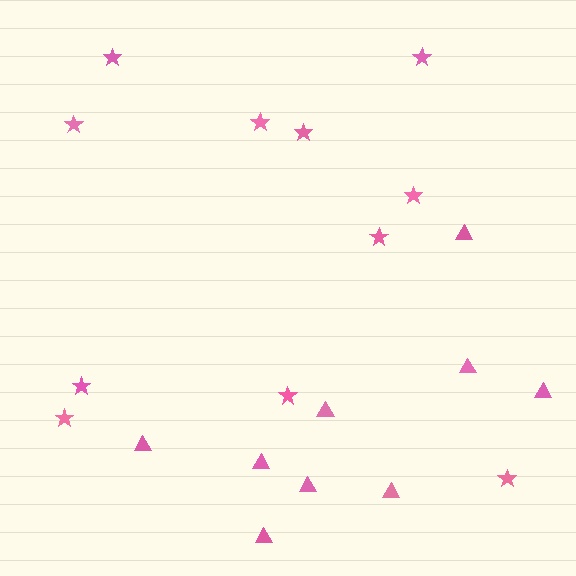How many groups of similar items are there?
There are 2 groups: one group of triangles (9) and one group of stars (11).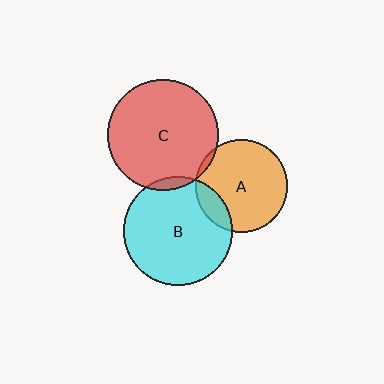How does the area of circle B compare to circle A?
Approximately 1.4 times.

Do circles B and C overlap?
Yes.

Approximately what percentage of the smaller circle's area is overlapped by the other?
Approximately 5%.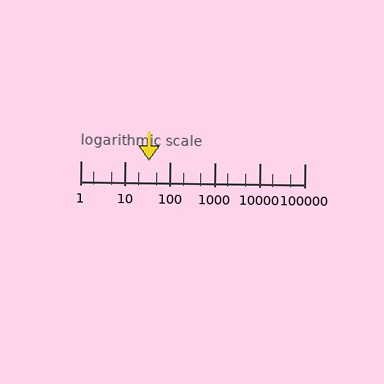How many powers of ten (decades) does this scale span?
The scale spans 5 decades, from 1 to 100000.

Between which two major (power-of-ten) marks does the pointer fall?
The pointer is between 10 and 100.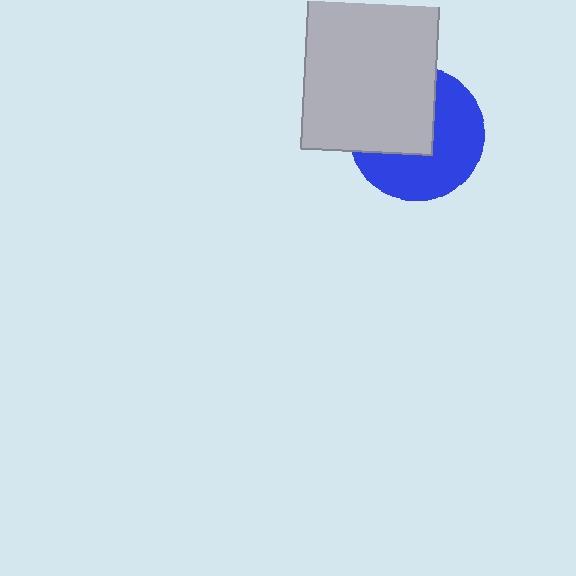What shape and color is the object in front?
The object in front is a light gray rectangle.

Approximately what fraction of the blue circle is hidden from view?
Roughly 45% of the blue circle is hidden behind the light gray rectangle.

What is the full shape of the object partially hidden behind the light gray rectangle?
The partially hidden object is a blue circle.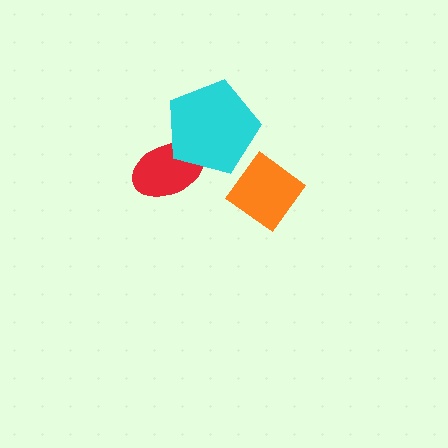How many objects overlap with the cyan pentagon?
1 object overlaps with the cyan pentagon.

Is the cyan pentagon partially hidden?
No, no other shape covers it.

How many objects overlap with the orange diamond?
0 objects overlap with the orange diamond.